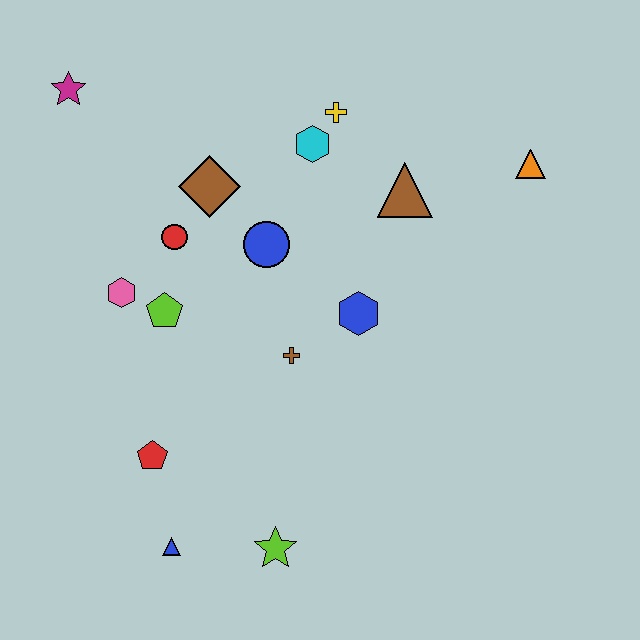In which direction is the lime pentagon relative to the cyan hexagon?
The lime pentagon is below the cyan hexagon.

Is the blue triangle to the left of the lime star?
Yes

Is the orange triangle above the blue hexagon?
Yes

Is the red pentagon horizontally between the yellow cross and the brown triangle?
No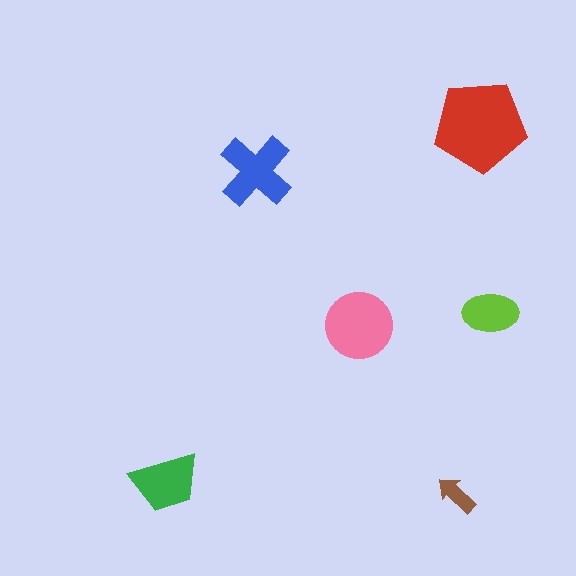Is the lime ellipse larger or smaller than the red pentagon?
Smaller.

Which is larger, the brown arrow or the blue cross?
The blue cross.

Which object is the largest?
The red pentagon.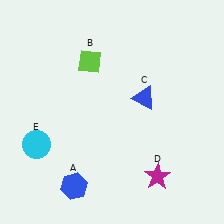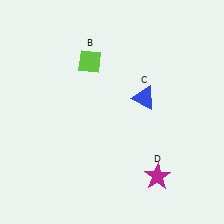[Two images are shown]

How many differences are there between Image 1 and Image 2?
There are 2 differences between the two images.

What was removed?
The blue hexagon (A), the cyan circle (E) were removed in Image 2.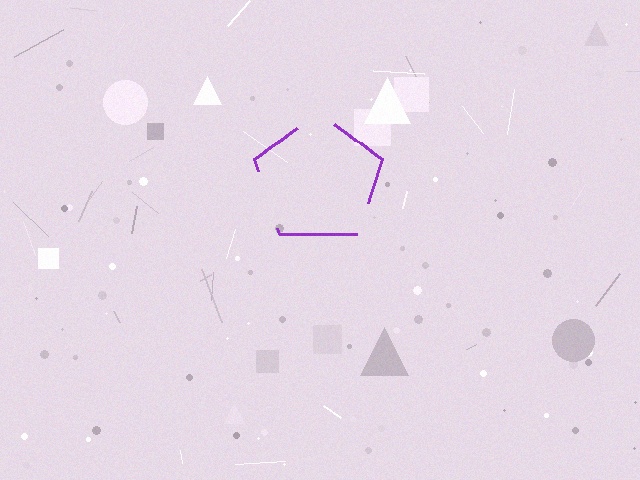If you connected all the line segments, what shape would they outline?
They would outline a pentagon.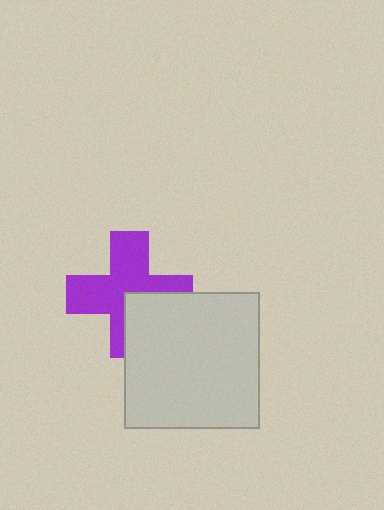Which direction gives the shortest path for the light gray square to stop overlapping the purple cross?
Moving toward the lower-right gives the shortest separation.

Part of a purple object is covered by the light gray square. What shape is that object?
It is a cross.